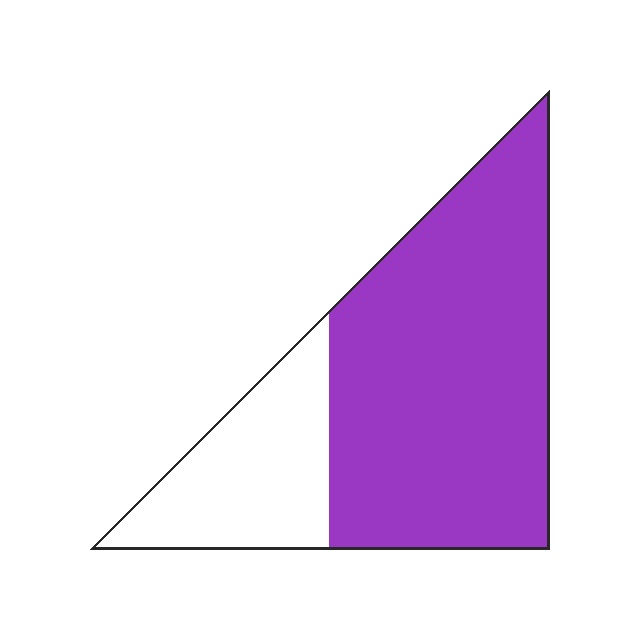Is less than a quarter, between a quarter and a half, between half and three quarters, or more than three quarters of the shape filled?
Between half and three quarters.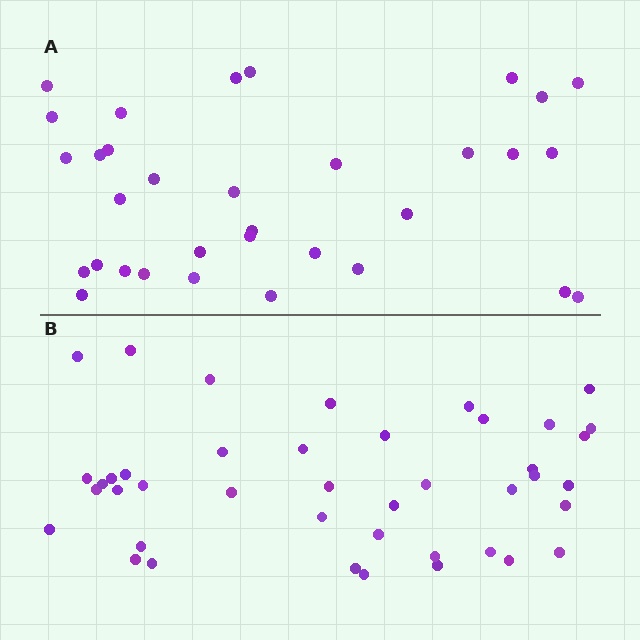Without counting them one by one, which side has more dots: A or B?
Region B (the bottom region) has more dots.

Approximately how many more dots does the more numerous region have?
Region B has roughly 8 or so more dots than region A.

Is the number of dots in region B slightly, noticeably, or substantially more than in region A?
Region B has noticeably more, but not dramatically so. The ratio is roughly 1.3 to 1.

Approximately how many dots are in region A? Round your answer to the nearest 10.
About 30 dots. (The exact count is 33, which rounds to 30.)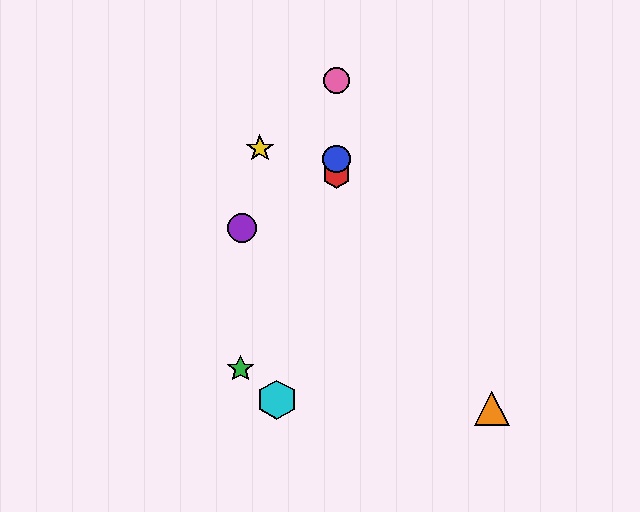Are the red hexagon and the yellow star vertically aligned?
No, the red hexagon is at x≈336 and the yellow star is at x≈260.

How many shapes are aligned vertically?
3 shapes (the red hexagon, the blue circle, the pink circle) are aligned vertically.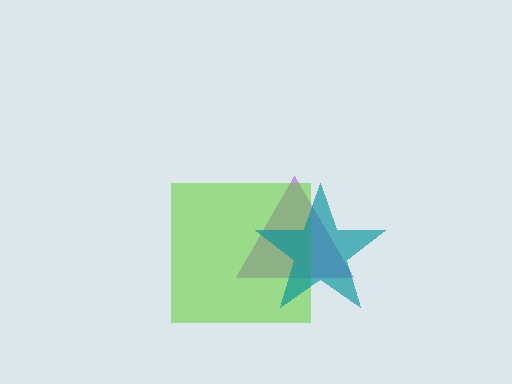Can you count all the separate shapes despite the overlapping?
Yes, there are 3 separate shapes.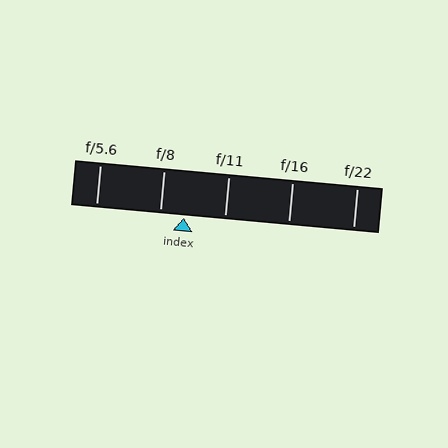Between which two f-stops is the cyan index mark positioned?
The index mark is between f/8 and f/11.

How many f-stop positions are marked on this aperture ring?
There are 5 f-stop positions marked.